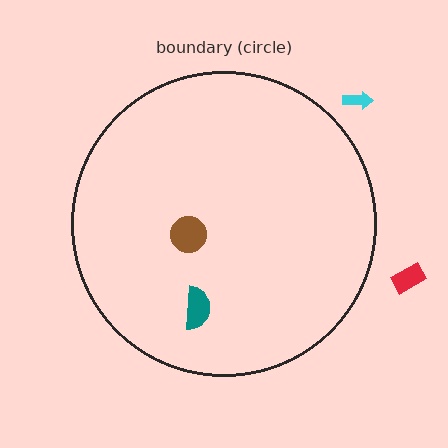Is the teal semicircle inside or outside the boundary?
Inside.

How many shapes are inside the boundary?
2 inside, 2 outside.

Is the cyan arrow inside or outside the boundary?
Outside.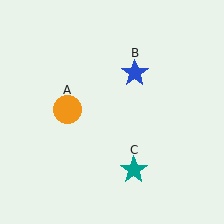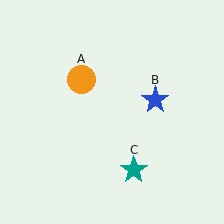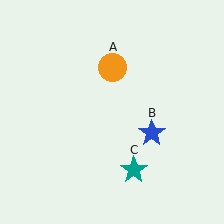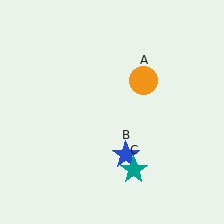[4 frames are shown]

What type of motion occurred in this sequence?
The orange circle (object A), blue star (object B) rotated clockwise around the center of the scene.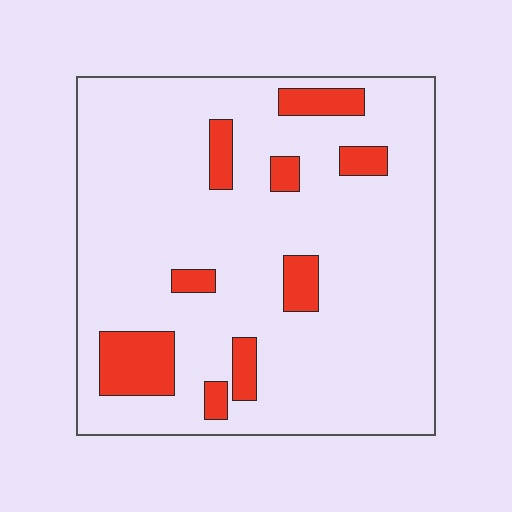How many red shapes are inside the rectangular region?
9.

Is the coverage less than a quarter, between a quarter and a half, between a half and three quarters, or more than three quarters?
Less than a quarter.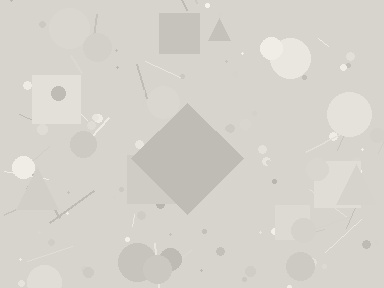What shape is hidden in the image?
A diamond is hidden in the image.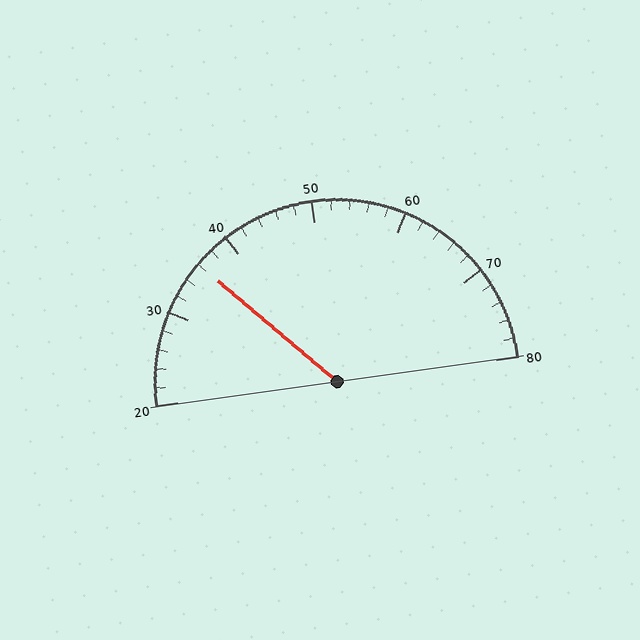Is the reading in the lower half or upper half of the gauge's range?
The reading is in the lower half of the range (20 to 80).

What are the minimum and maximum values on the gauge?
The gauge ranges from 20 to 80.